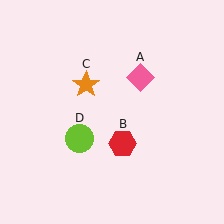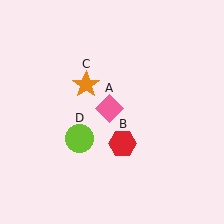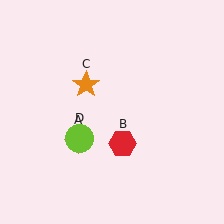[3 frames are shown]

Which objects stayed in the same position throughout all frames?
Red hexagon (object B) and orange star (object C) and lime circle (object D) remained stationary.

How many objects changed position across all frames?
1 object changed position: pink diamond (object A).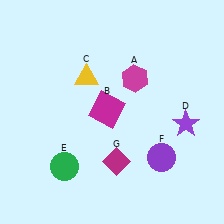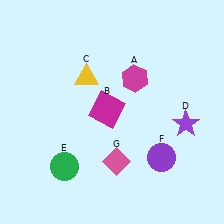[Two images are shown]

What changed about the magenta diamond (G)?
In Image 1, G is magenta. In Image 2, it changed to pink.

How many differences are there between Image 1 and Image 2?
There is 1 difference between the two images.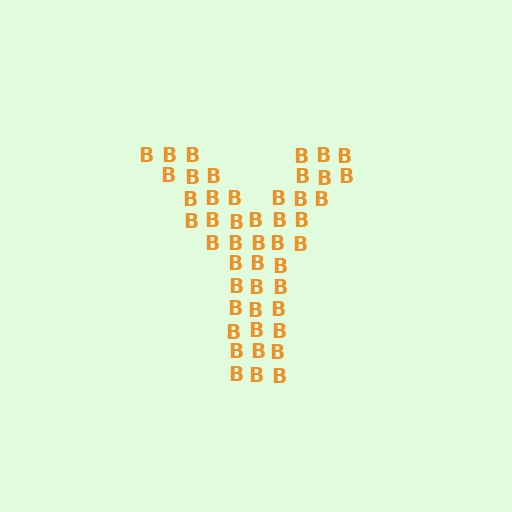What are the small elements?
The small elements are letter B's.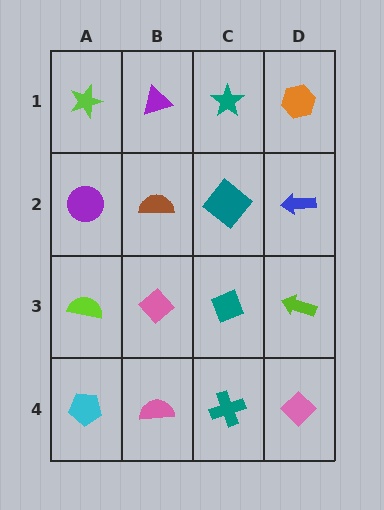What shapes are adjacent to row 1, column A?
A purple circle (row 2, column A), a purple triangle (row 1, column B).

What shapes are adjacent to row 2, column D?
An orange hexagon (row 1, column D), a lime arrow (row 3, column D), a teal diamond (row 2, column C).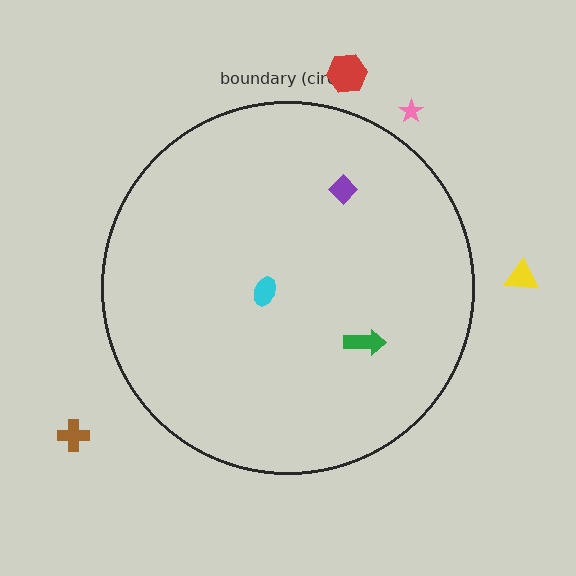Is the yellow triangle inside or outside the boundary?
Outside.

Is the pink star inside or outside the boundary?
Outside.